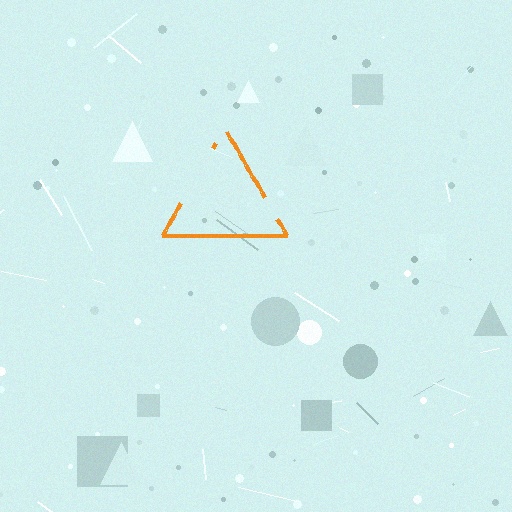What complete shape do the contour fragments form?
The contour fragments form a triangle.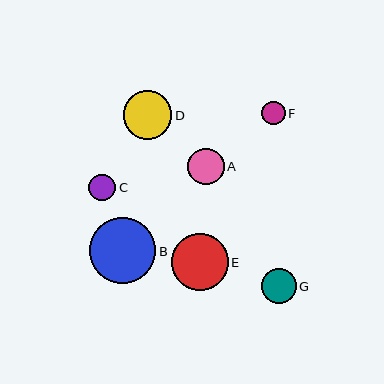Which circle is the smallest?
Circle F is the smallest with a size of approximately 24 pixels.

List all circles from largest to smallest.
From largest to smallest: B, E, D, A, G, C, F.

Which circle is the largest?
Circle B is the largest with a size of approximately 67 pixels.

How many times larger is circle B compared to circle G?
Circle B is approximately 1.9 times the size of circle G.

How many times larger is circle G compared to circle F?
Circle G is approximately 1.5 times the size of circle F.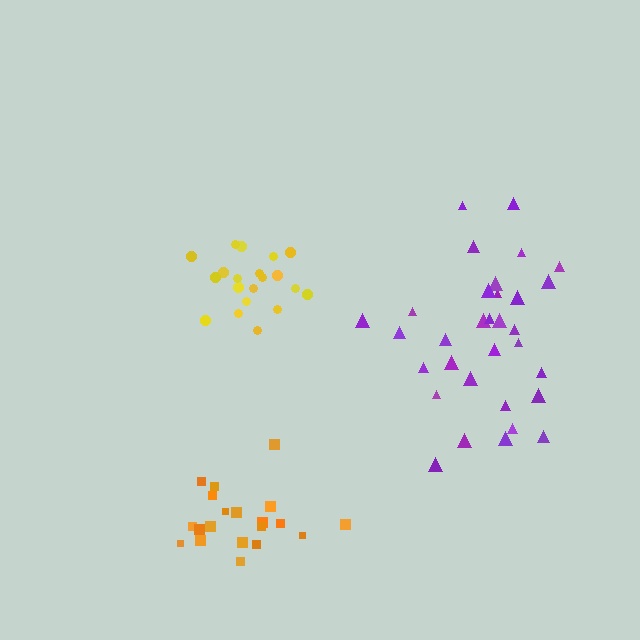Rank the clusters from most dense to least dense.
orange, yellow, purple.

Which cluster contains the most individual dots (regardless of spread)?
Purple (32).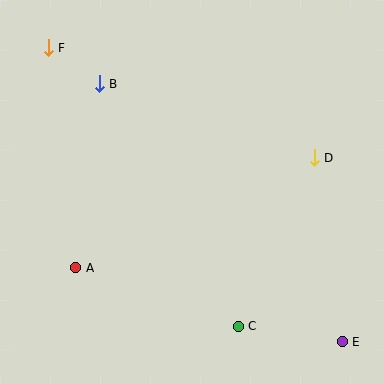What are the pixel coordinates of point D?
Point D is at (314, 158).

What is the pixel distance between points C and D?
The distance between C and D is 185 pixels.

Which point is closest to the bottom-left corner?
Point A is closest to the bottom-left corner.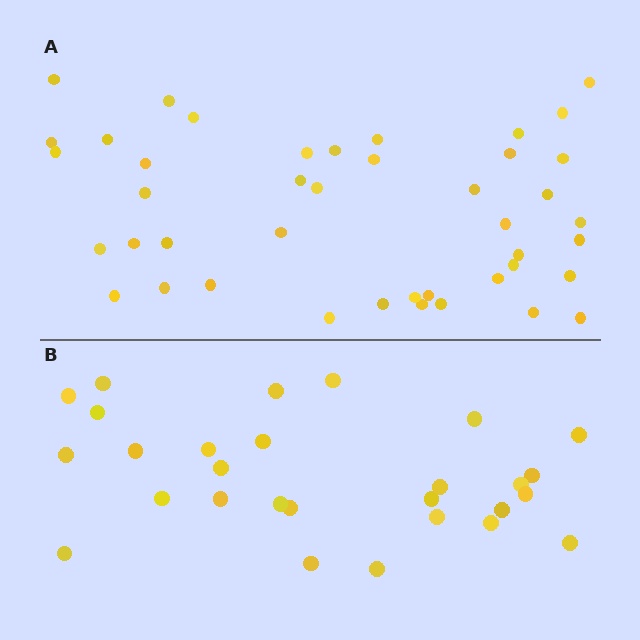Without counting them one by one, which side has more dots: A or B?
Region A (the top region) has more dots.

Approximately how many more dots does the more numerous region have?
Region A has approximately 15 more dots than region B.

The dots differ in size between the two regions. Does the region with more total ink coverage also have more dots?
No. Region B has more total ink coverage because its dots are larger, but region A actually contains more individual dots. Total area can be misleading — the number of items is what matters here.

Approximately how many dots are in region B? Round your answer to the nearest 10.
About 30 dots. (The exact count is 28, which rounds to 30.)